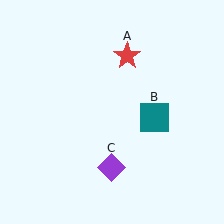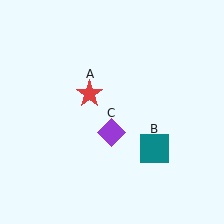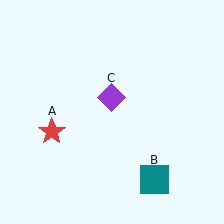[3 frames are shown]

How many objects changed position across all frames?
3 objects changed position: red star (object A), teal square (object B), purple diamond (object C).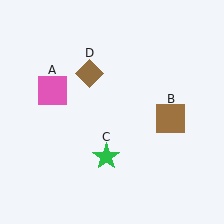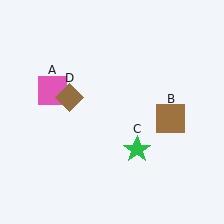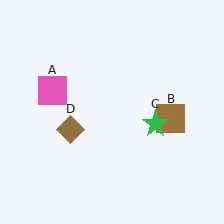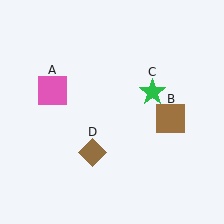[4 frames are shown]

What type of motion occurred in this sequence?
The green star (object C), brown diamond (object D) rotated counterclockwise around the center of the scene.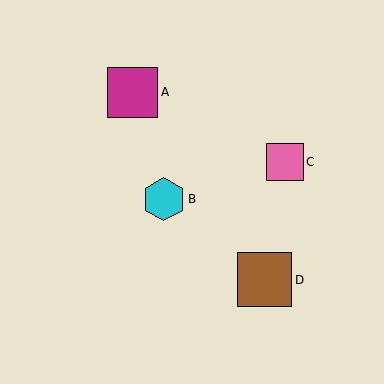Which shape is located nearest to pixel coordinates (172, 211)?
The cyan hexagon (labeled B) at (164, 199) is nearest to that location.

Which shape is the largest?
The brown square (labeled D) is the largest.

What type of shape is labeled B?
Shape B is a cyan hexagon.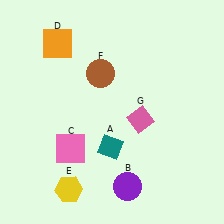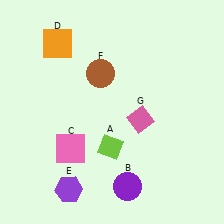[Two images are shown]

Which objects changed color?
A changed from teal to lime. E changed from yellow to purple.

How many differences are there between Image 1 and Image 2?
There are 2 differences between the two images.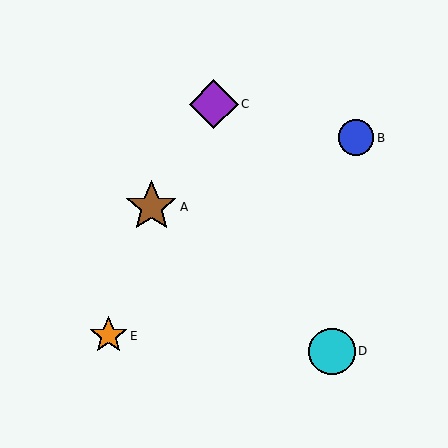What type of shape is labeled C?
Shape C is a purple diamond.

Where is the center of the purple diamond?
The center of the purple diamond is at (214, 104).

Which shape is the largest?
The brown star (labeled A) is the largest.